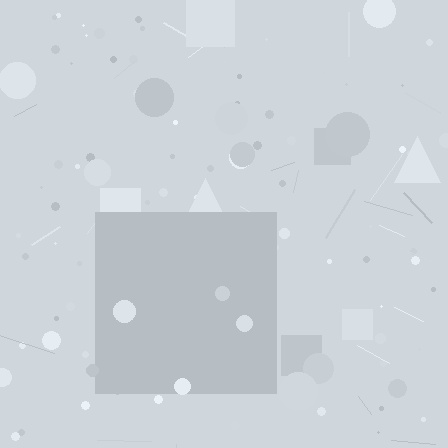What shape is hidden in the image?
A square is hidden in the image.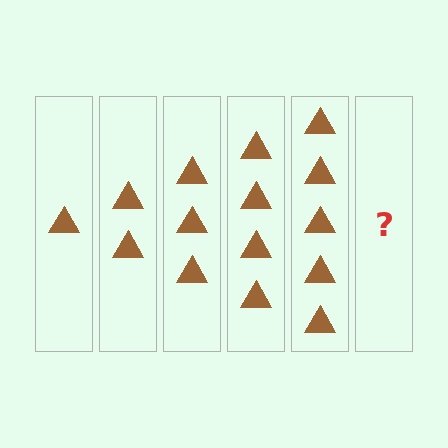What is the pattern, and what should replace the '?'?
The pattern is that each step adds one more triangle. The '?' should be 6 triangles.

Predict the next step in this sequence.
The next step is 6 triangles.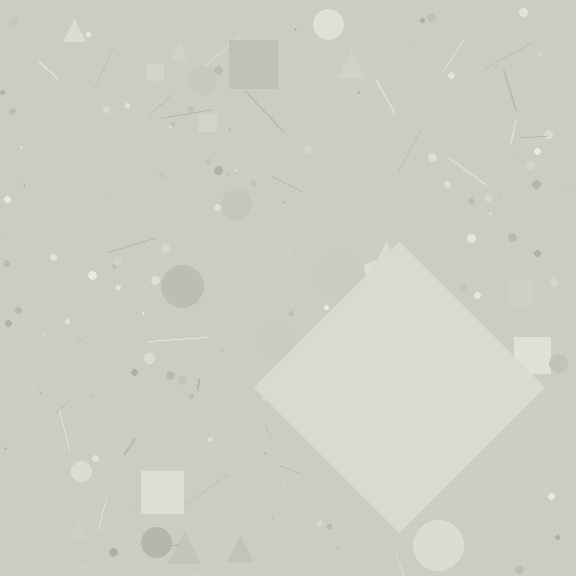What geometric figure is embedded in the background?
A diamond is embedded in the background.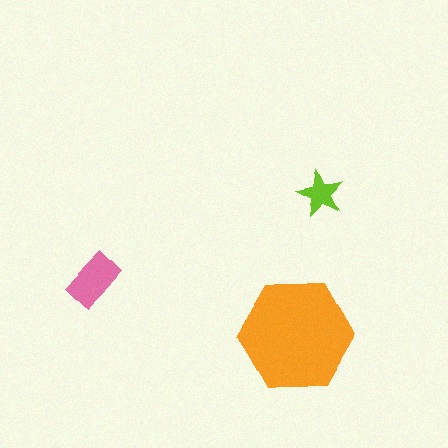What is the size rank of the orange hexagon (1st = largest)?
1st.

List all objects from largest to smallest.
The orange hexagon, the pink rectangle, the lime star.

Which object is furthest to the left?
The pink rectangle is leftmost.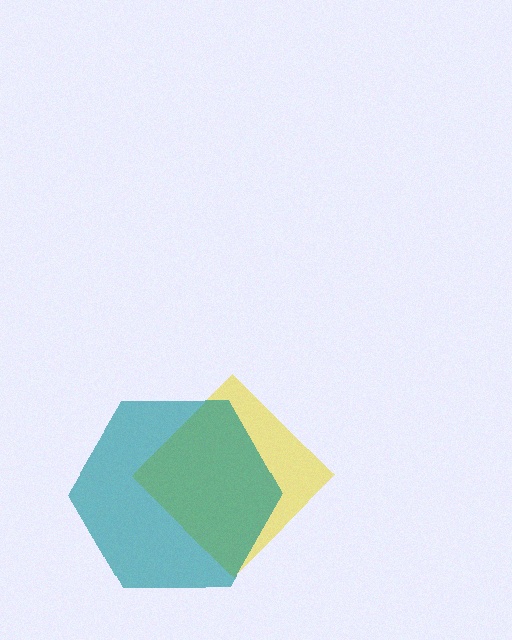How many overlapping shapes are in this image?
There are 2 overlapping shapes in the image.